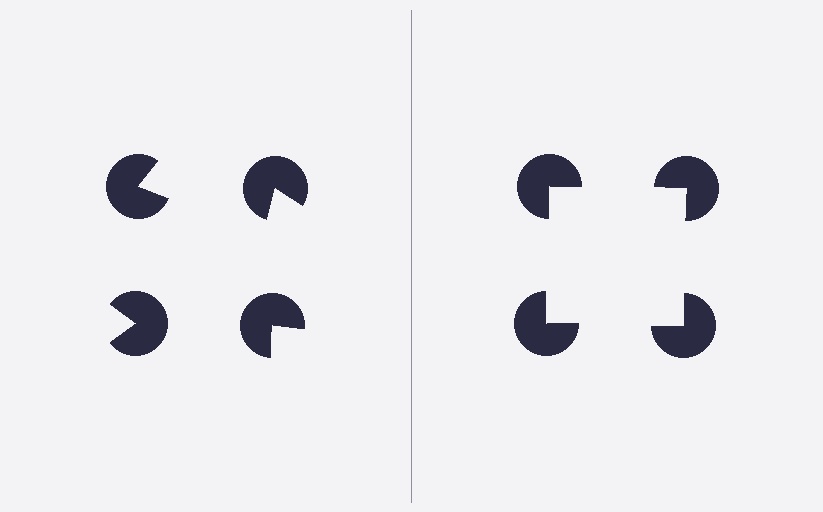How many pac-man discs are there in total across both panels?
8 — 4 on each side.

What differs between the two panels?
The pac-man discs are positioned identically on both sides; only the wedge orientations differ. On the right they align to a square; on the left they are misaligned.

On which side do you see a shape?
An illusory square appears on the right side. On the left side the wedge cuts are rotated, so no coherent shape forms.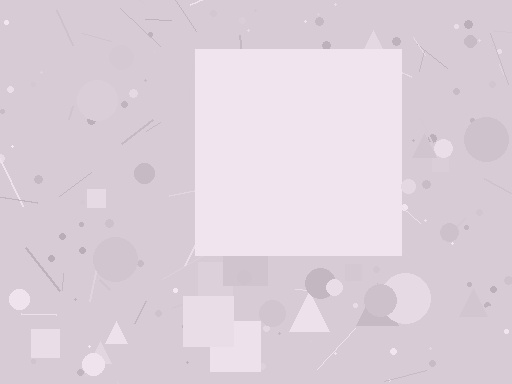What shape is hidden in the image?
A square is hidden in the image.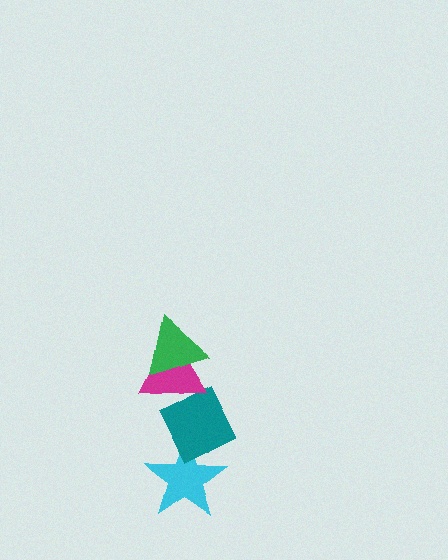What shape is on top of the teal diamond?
The magenta triangle is on top of the teal diamond.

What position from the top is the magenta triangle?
The magenta triangle is 2nd from the top.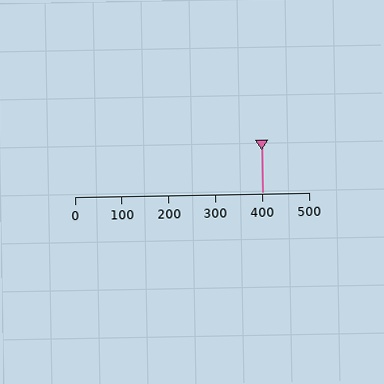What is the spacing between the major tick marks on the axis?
The major ticks are spaced 100 apart.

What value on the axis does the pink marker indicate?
The marker indicates approximately 400.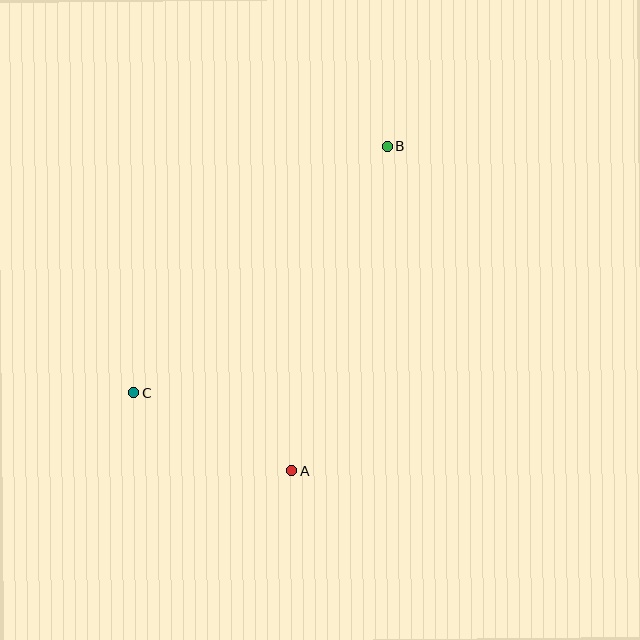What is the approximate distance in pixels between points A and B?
The distance between A and B is approximately 338 pixels.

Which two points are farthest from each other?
Points B and C are farthest from each other.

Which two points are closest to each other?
Points A and C are closest to each other.